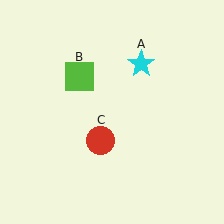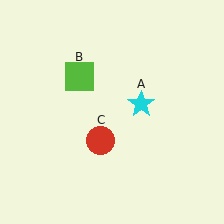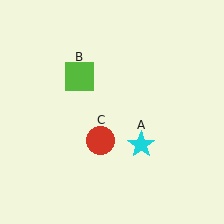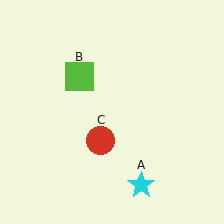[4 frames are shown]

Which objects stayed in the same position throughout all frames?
Lime square (object B) and red circle (object C) remained stationary.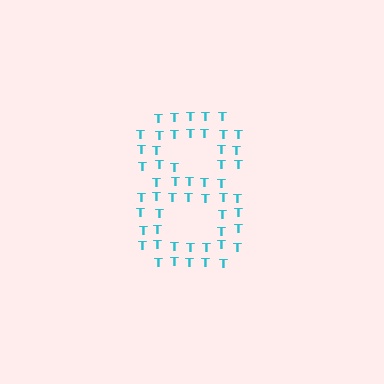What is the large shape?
The large shape is the digit 8.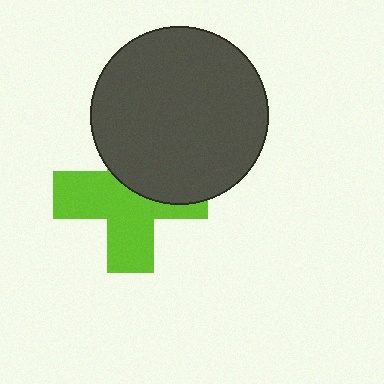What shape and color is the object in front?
The object in front is a dark gray circle.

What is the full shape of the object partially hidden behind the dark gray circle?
The partially hidden object is a lime cross.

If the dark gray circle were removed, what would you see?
You would see the complete lime cross.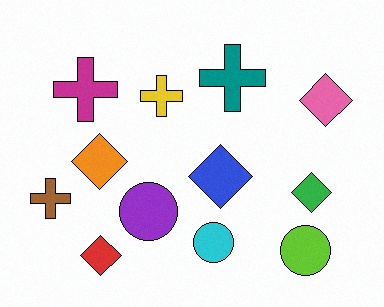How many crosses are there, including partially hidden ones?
There are 4 crosses.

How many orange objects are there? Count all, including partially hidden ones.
There is 1 orange object.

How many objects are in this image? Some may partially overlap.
There are 12 objects.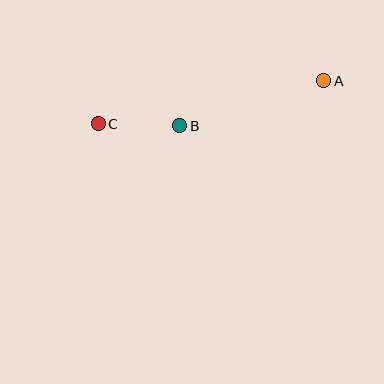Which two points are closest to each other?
Points B and C are closest to each other.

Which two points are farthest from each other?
Points A and C are farthest from each other.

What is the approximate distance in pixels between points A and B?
The distance between A and B is approximately 150 pixels.